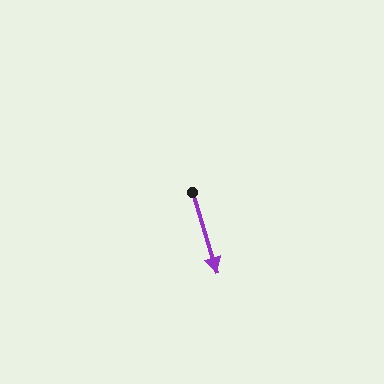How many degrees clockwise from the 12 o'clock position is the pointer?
Approximately 163 degrees.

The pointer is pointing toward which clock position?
Roughly 5 o'clock.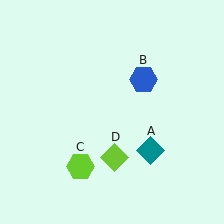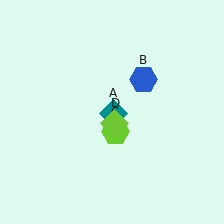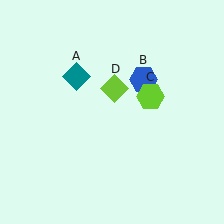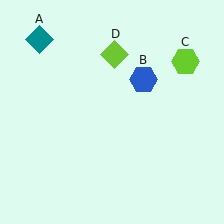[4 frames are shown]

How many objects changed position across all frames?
3 objects changed position: teal diamond (object A), lime hexagon (object C), lime diamond (object D).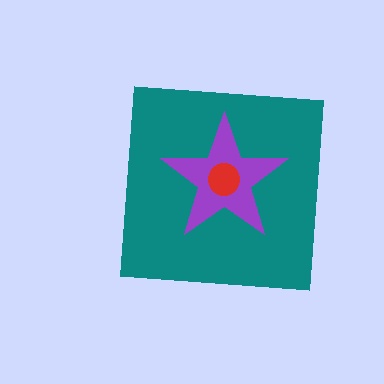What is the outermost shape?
The teal square.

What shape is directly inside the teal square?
The purple star.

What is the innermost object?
The red circle.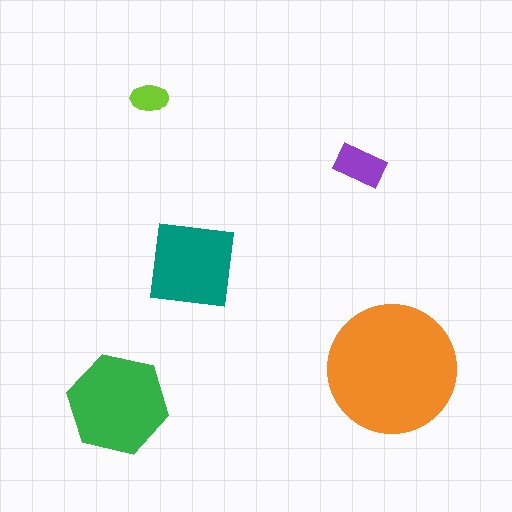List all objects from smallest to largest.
The lime ellipse, the purple rectangle, the teal square, the green hexagon, the orange circle.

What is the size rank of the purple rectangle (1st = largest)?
4th.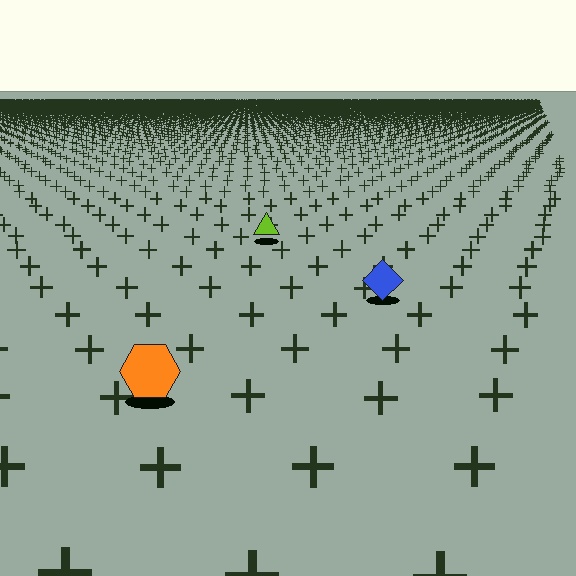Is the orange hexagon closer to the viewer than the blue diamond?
Yes. The orange hexagon is closer — you can tell from the texture gradient: the ground texture is coarser near it.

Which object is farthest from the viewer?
The lime triangle is farthest from the viewer. It appears smaller and the ground texture around it is denser.